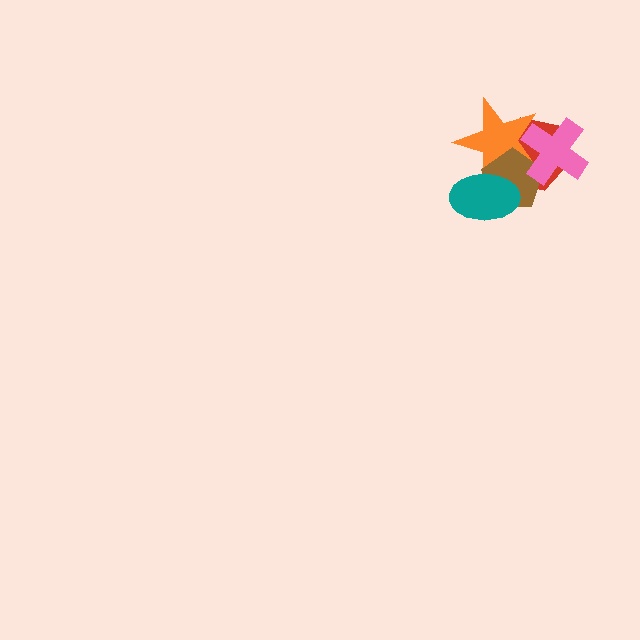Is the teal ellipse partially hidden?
No, no other shape covers it.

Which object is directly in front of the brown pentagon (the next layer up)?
The pink cross is directly in front of the brown pentagon.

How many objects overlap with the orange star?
4 objects overlap with the orange star.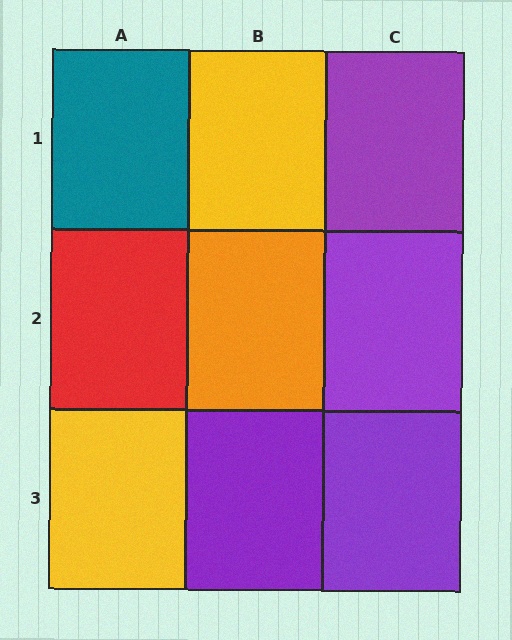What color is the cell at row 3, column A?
Yellow.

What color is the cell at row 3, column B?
Purple.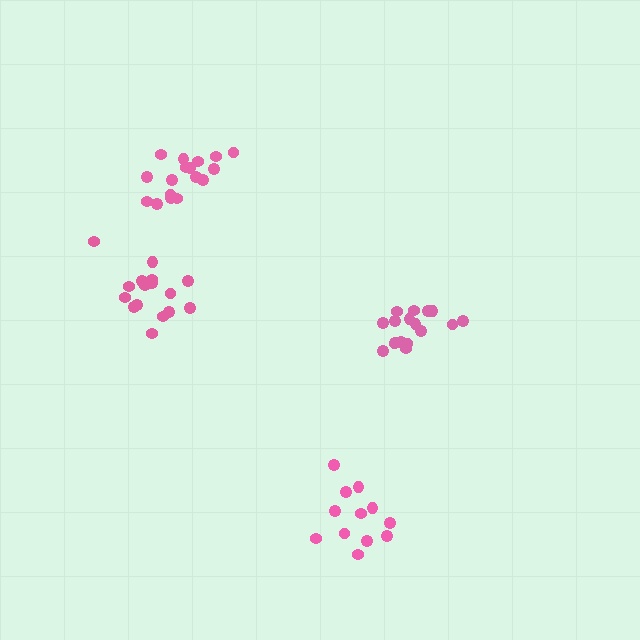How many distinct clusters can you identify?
There are 4 distinct clusters.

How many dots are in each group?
Group 1: 17 dots, Group 2: 17 dots, Group 3: 12 dots, Group 4: 16 dots (62 total).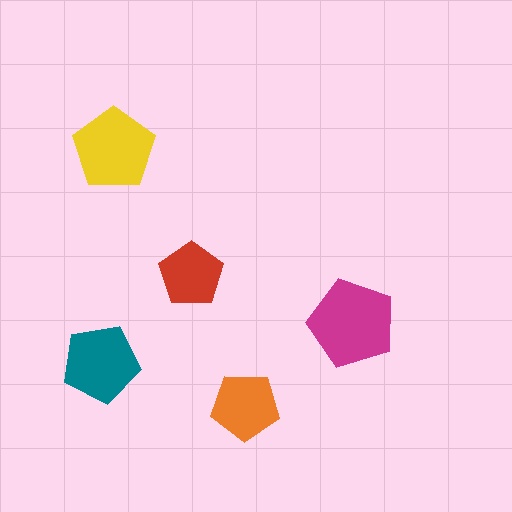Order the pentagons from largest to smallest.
the magenta one, the yellow one, the teal one, the orange one, the red one.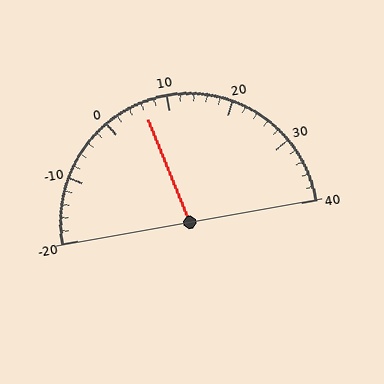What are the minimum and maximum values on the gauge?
The gauge ranges from -20 to 40.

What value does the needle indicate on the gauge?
The needle indicates approximately 6.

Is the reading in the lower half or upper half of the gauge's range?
The reading is in the lower half of the range (-20 to 40).